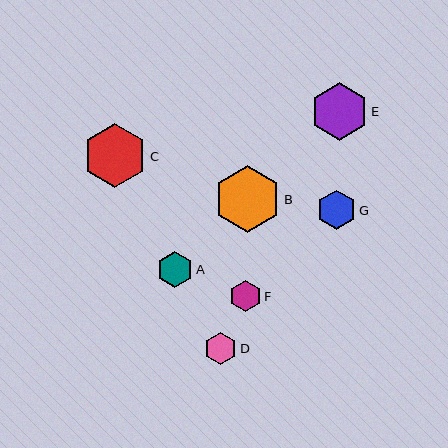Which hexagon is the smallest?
Hexagon F is the smallest with a size of approximately 32 pixels.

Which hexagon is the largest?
Hexagon B is the largest with a size of approximately 67 pixels.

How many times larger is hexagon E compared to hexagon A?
Hexagon E is approximately 1.6 times the size of hexagon A.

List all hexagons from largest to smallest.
From largest to smallest: B, C, E, G, A, D, F.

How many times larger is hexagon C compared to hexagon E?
Hexagon C is approximately 1.1 times the size of hexagon E.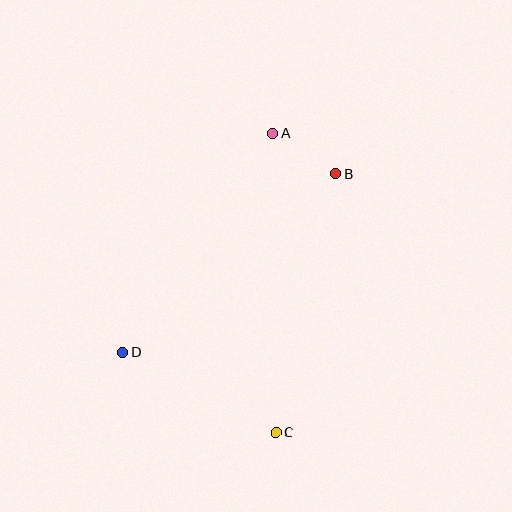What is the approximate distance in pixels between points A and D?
The distance between A and D is approximately 266 pixels.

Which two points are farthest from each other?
Points A and C are farthest from each other.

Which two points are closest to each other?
Points A and B are closest to each other.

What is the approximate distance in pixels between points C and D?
The distance between C and D is approximately 173 pixels.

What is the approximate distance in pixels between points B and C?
The distance between B and C is approximately 266 pixels.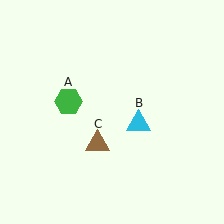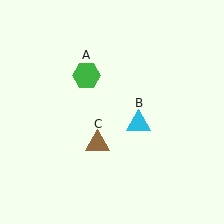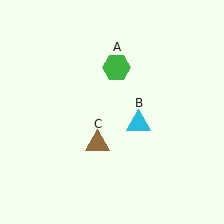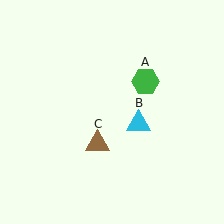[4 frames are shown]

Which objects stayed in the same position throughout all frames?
Cyan triangle (object B) and brown triangle (object C) remained stationary.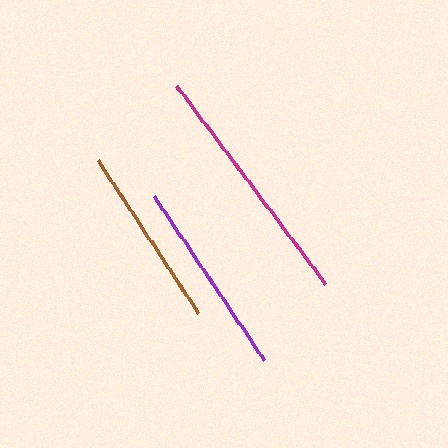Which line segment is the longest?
The magenta line is the longest at approximately 247 pixels.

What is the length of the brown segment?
The brown segment is approximately 182 pixels long.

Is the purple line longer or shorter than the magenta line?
The magenta line is longer than the purple line.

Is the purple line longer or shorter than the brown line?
The purple line is longer than the brown line.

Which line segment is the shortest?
The brown line is the shortest at approximately 182 pixels.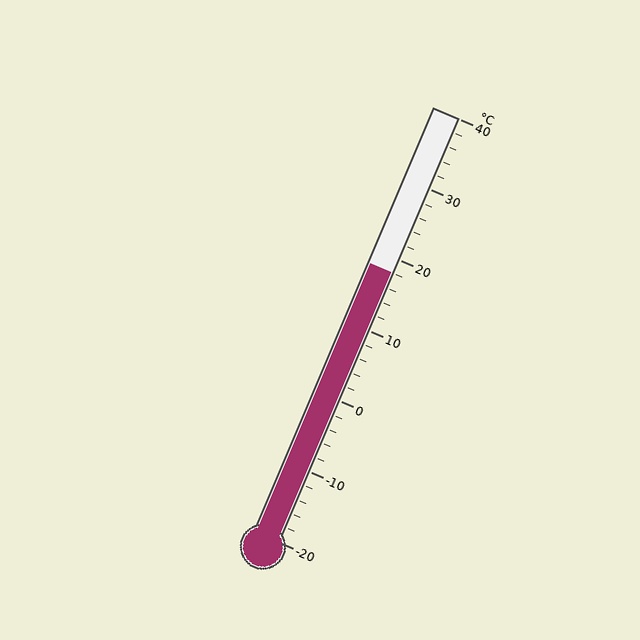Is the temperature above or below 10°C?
The temperature is above 10°C.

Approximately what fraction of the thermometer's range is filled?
The thermometer is filled to approximately 65% of its range.